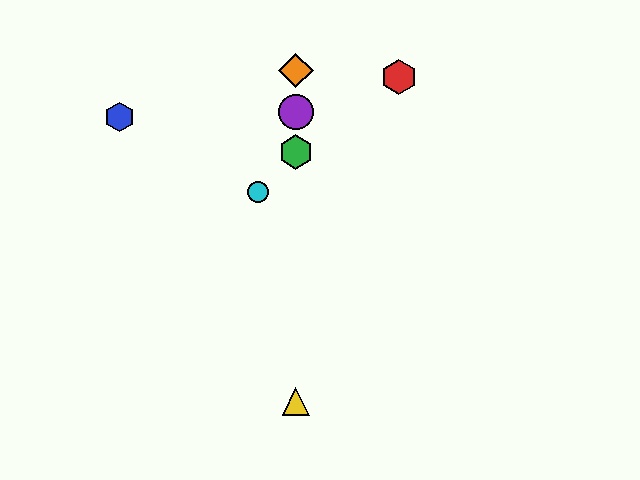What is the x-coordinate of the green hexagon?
The green hexagon is at x≈296.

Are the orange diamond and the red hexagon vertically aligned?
No, the orange diamond is at x≈296 and the red hexagon is at x≈399.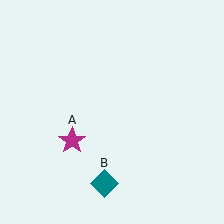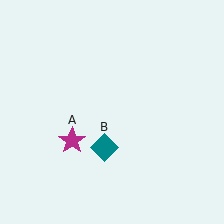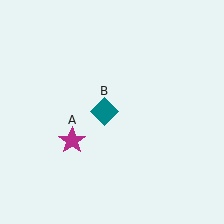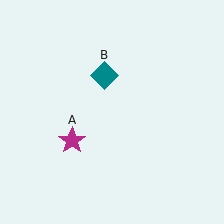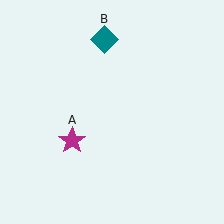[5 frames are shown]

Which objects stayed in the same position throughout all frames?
Magenta star (object A) remained stationary.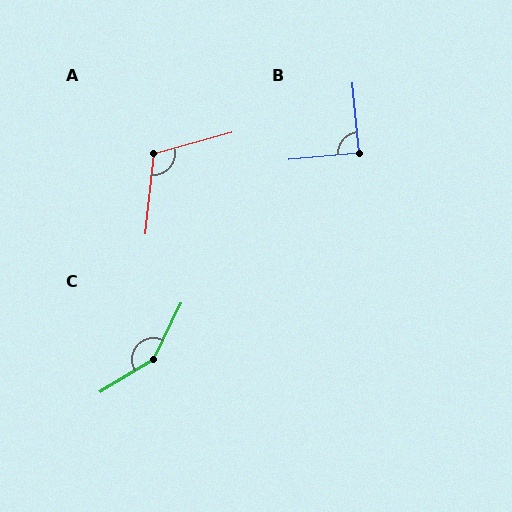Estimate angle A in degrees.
Approximately 111 degrees.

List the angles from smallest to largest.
B (90°), A (111°), C (148°).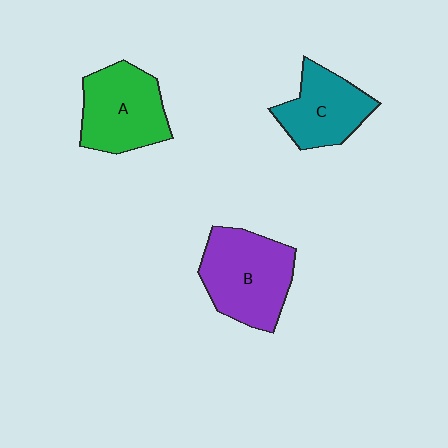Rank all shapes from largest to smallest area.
From largest to smallest: B (purple), A (green), C (teal).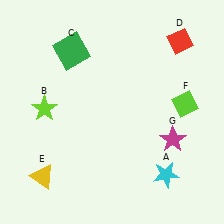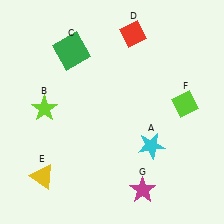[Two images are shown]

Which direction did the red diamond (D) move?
The red diamond (D) moved left.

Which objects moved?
The objects that moved are: the cyan star (A), the red diamond (D), the magenta star (G).